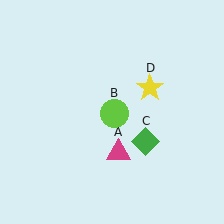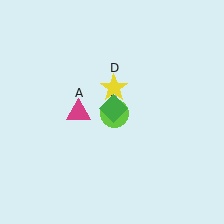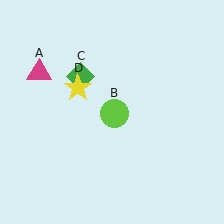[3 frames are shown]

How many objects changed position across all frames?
3 objects changed position: magenta triangle (object A), green diamond (object C), yellow star (object D).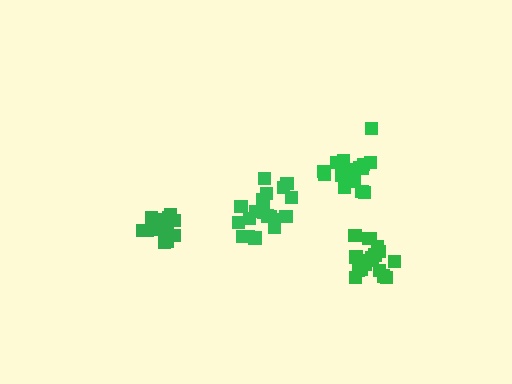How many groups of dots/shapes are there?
There are 4 groups.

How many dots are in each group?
Group 1: 17 dots, Group 2: 19 dots, Group 3: 16 dots, Group 4: 19 dots (71 total).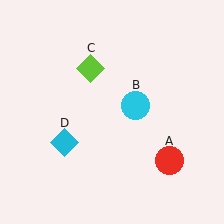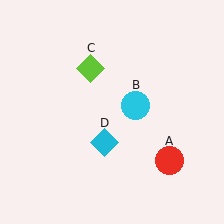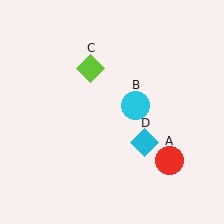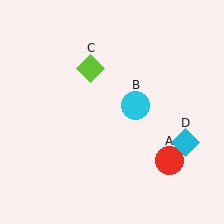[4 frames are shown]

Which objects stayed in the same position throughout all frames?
Red circle (object A) and cyan circle (object B) and lime diamond (object C) remained stationary.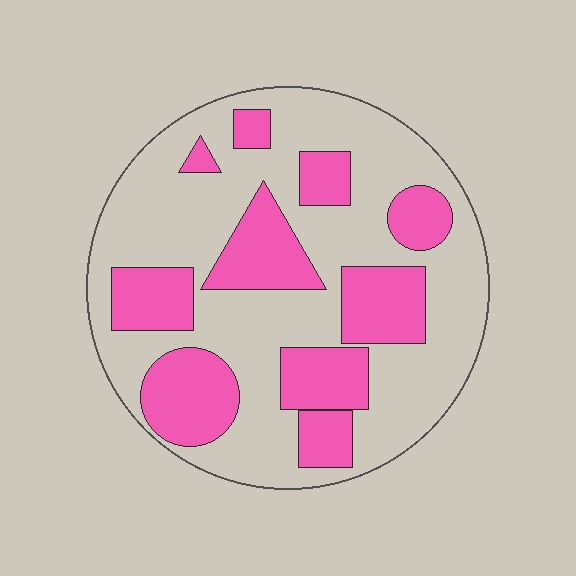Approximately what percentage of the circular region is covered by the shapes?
Approximately 35%.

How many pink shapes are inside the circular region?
10.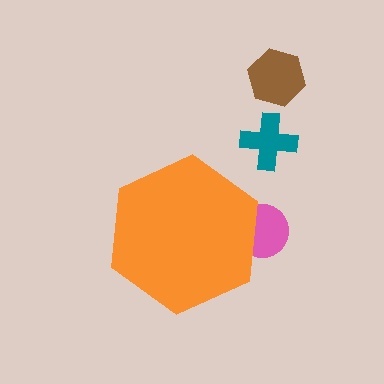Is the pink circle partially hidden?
Yes, the pink circle is partially hidden behind the orange hexagon.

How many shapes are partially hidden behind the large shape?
1 shape is partially hidden.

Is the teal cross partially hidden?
No, the teal cross is fully visible.